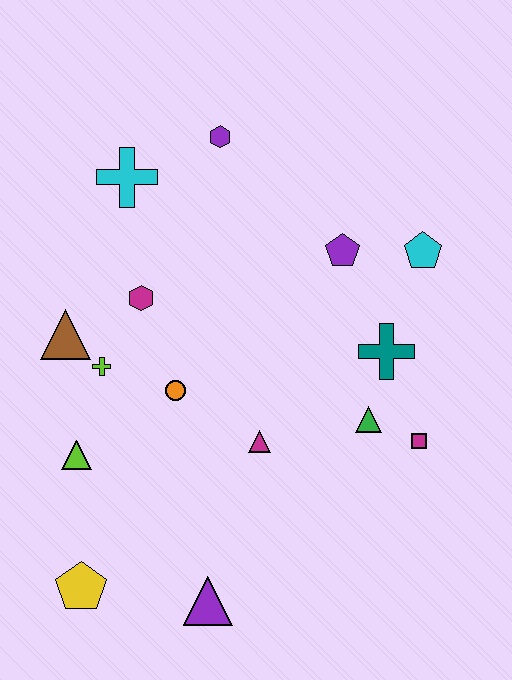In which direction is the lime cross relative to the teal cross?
The lime cross is to the left of the teal cross.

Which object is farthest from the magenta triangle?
The purple hexagon is farthest from the magenta triangle.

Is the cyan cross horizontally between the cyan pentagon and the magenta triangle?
No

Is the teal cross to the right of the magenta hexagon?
Yes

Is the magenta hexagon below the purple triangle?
No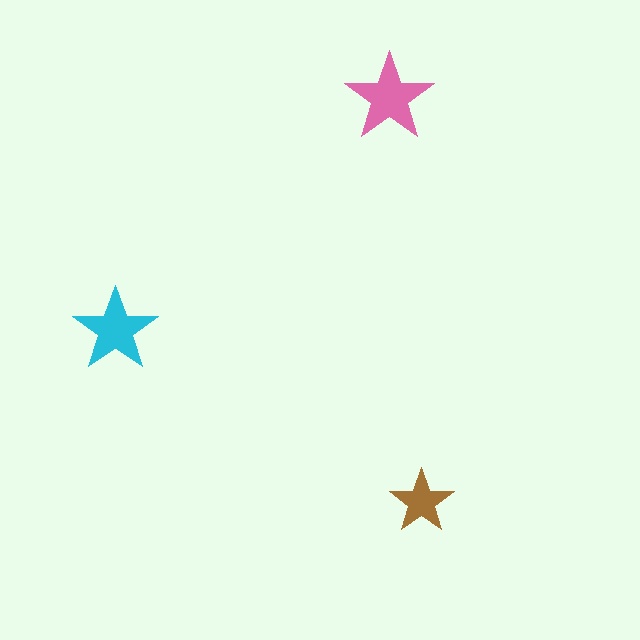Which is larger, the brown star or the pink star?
The pink one.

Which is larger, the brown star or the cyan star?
The cyan one.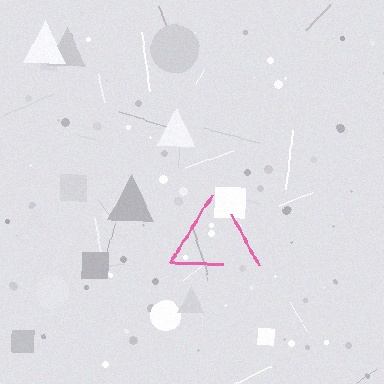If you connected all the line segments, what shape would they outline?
They would outline a triangle.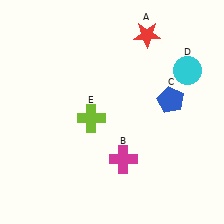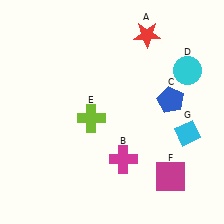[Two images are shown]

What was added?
A magenta square (F), a cyan diamond (G) were added in Image 2.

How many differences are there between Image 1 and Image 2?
There are 2 differences between the two images.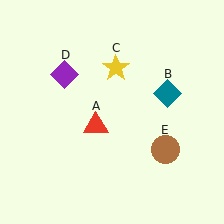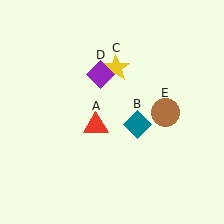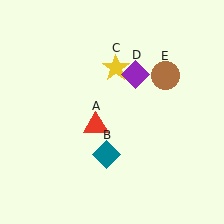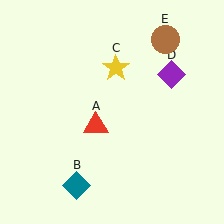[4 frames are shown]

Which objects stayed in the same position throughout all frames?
Red triangle (object A) and yellow star (object C) remained stationary.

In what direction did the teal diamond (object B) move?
The teal diamond (object B) moved down and to the left.